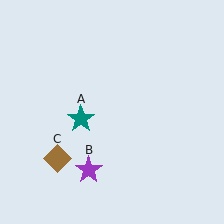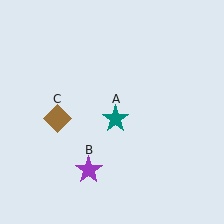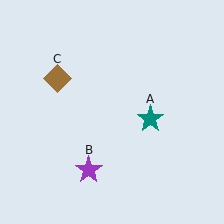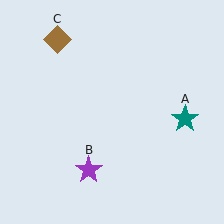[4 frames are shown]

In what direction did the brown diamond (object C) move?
The brown diamond (object C) moved up.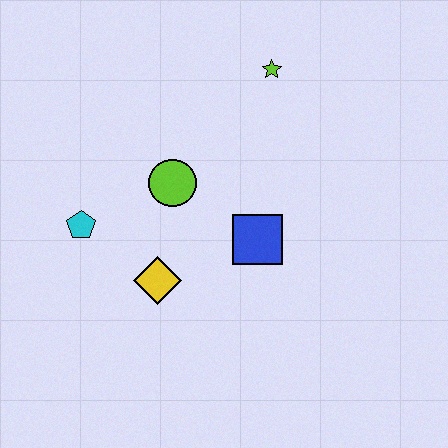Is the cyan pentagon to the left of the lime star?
Yes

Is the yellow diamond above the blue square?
No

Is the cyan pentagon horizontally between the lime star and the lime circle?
No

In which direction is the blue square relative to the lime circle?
The blue square is to the right of the lime circle.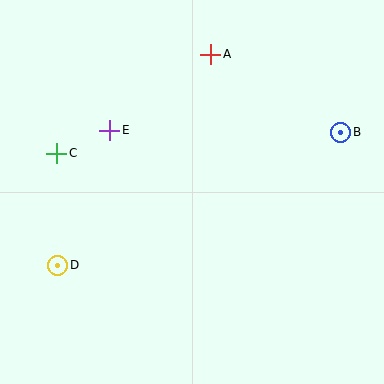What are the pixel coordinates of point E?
Point E is at (110, 130).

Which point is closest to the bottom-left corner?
Point D is closest to the bottom-left corner.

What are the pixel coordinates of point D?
Point D is at (58, 265).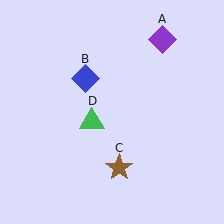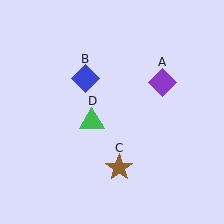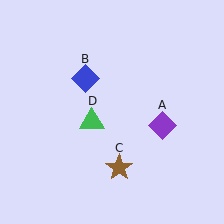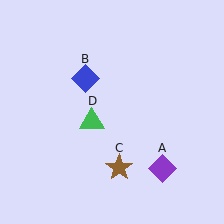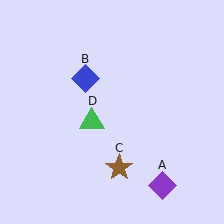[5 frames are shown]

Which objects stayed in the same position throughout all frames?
Blue diamond (object B) and brown star (object C) and green triangle (object D) remained stationary.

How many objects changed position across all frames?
1 object changed position: purple diamond (object A).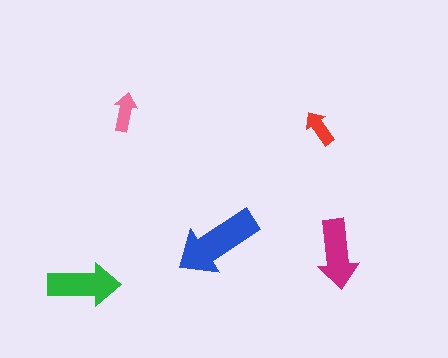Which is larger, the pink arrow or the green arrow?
The green one.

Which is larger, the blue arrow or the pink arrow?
The blue one.